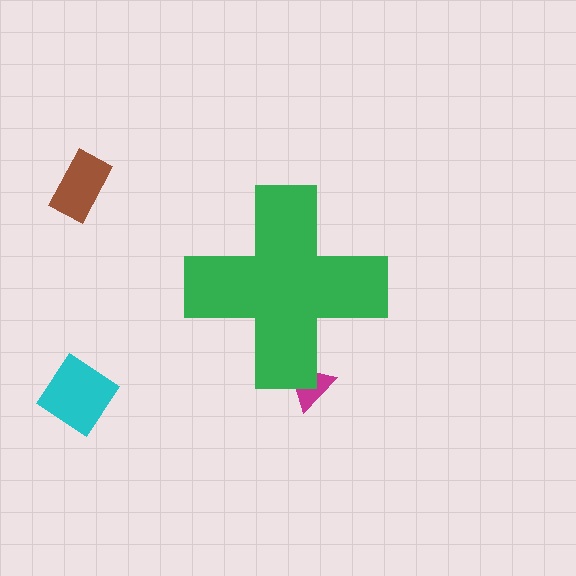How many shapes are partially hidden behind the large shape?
1 shape is partially hidden.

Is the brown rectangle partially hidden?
No, the brown rectangle is fully visible.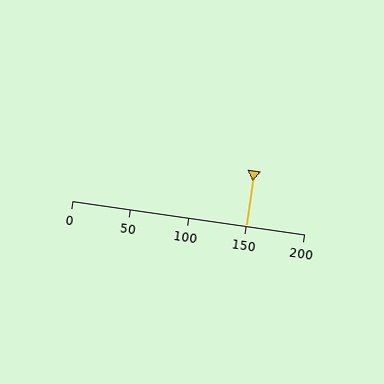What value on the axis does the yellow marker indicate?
The marker indicates approximately 150.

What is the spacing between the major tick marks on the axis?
The major ticks are spaced 50 apart.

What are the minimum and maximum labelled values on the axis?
The axis runs from 0 to 200.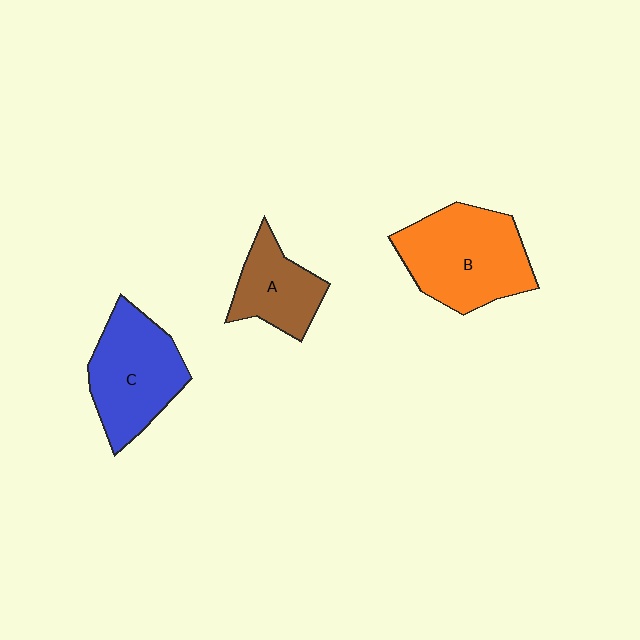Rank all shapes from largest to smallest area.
From largest to smallest: B (orange), C (blue), A (brown).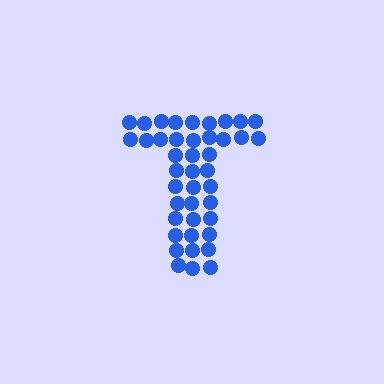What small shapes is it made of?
It is made of small circles.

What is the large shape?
The large shape is the letter T.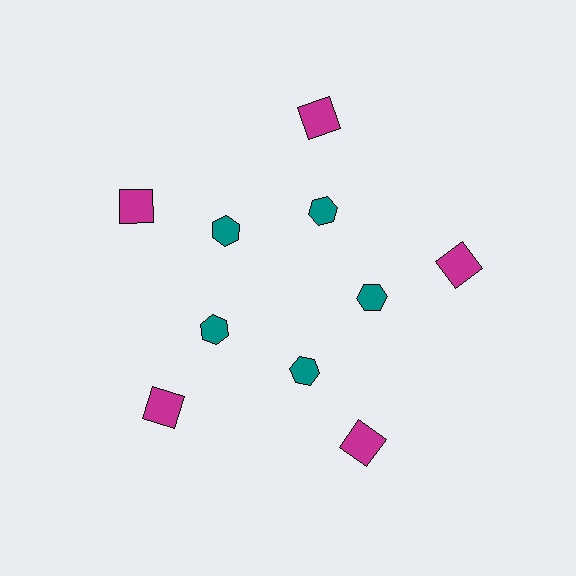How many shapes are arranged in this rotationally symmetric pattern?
There are 10 shapes, arranged in 5 groups of 2.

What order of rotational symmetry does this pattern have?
This pattern has 5-fold rotational symmetry.